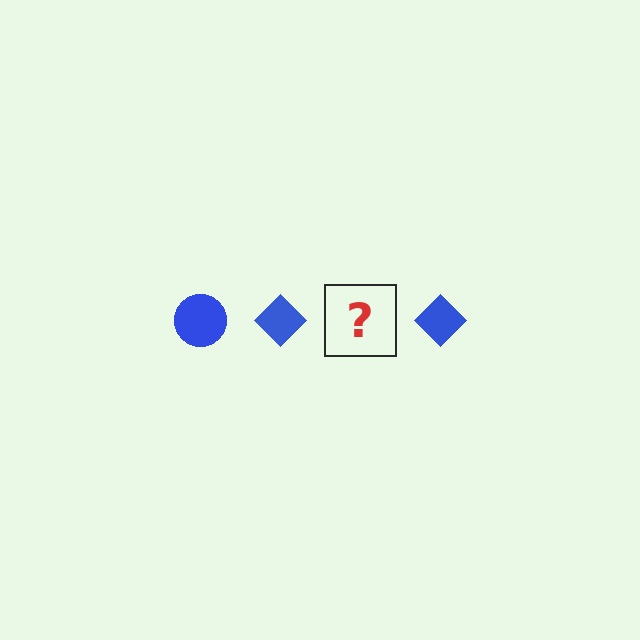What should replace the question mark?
The question mark should be replaced with a blue circle.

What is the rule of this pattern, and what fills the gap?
The rule is that the pattern cycles through circle, diamond shapes in blue. The gap should be filled with a blue circle.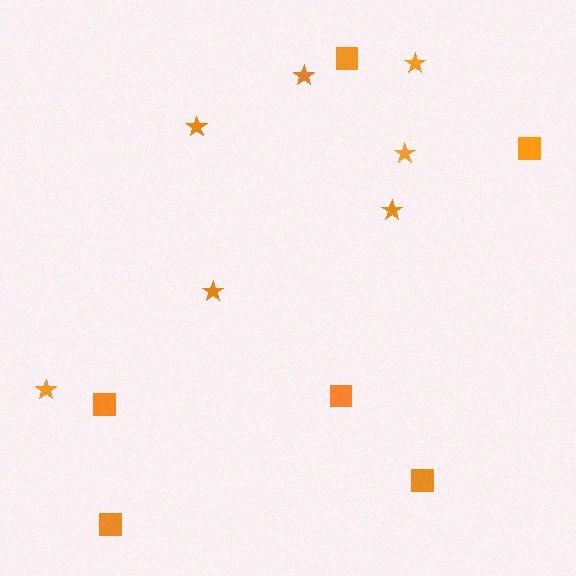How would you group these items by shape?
There are 2 groups: one group of squares (6) and one group of stars (7).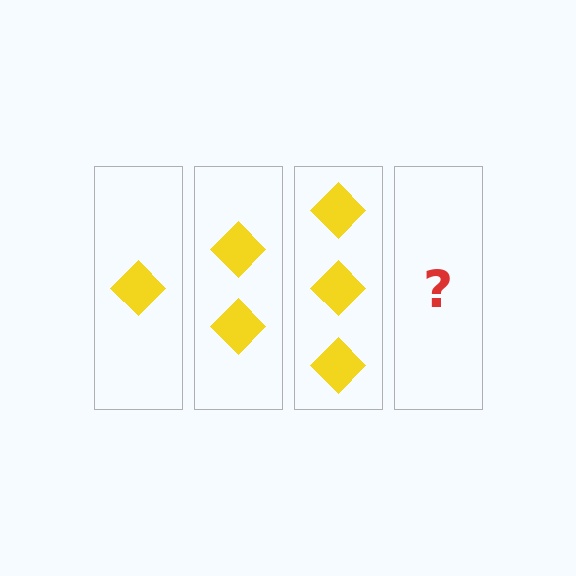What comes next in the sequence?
The next element should be 4 diamonds.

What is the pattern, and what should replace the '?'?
The pattern is that each step adds one more diamond. The '?' should be 4 diamonds.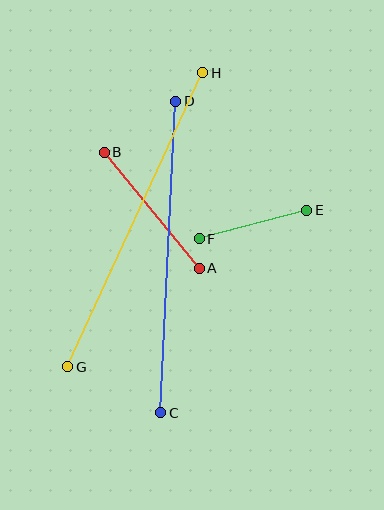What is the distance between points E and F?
The distance is approximately 111 pixels.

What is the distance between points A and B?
The distance is approximately 150 pixels.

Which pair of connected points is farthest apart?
Points G and H are farthest apart.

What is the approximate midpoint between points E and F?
The midpoint is at approximately (253, 224) pixels.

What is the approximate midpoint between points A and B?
The midpoint is at approximately (152, 210) pixels.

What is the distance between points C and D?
The distance is approximately 312 pixels.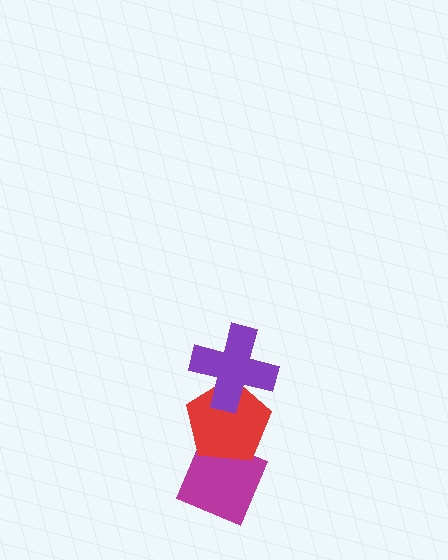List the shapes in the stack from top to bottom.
From top to bottom: the purple cross, the red pentagon, the magenta diamond.